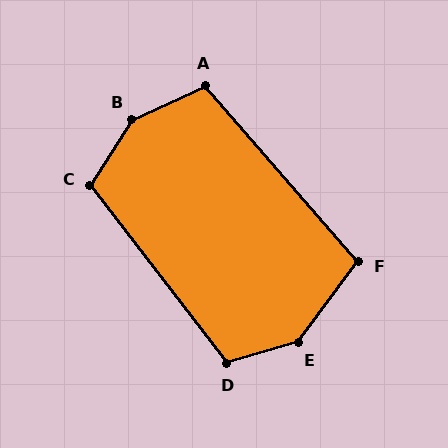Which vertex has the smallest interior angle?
F, at approximately 102 degrees.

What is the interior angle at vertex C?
Approximately 110 degrees (obtuse).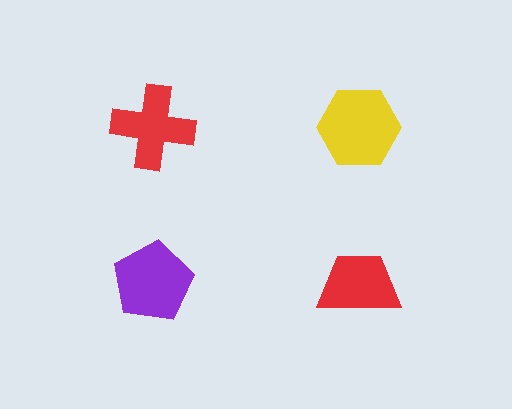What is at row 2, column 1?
A purple pentagon.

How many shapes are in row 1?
2 shapes.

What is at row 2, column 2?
A red trapezoid.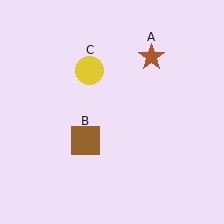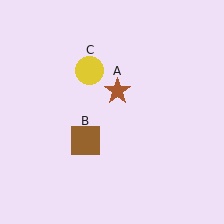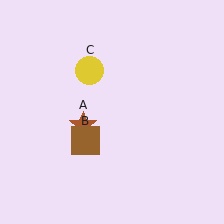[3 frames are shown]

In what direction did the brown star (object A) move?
The brown star (object A) moved down and to the left.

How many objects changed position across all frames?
1 object changed position: brown star (object A).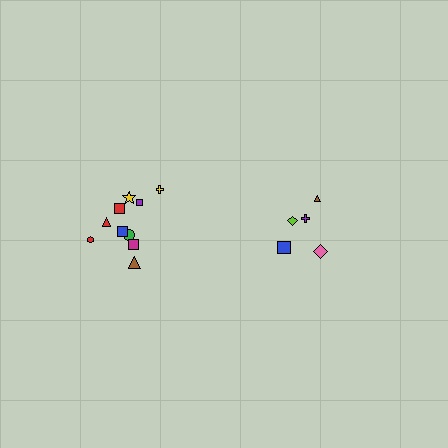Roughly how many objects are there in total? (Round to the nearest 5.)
Roughly 15 objects in total.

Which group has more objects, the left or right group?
The left group.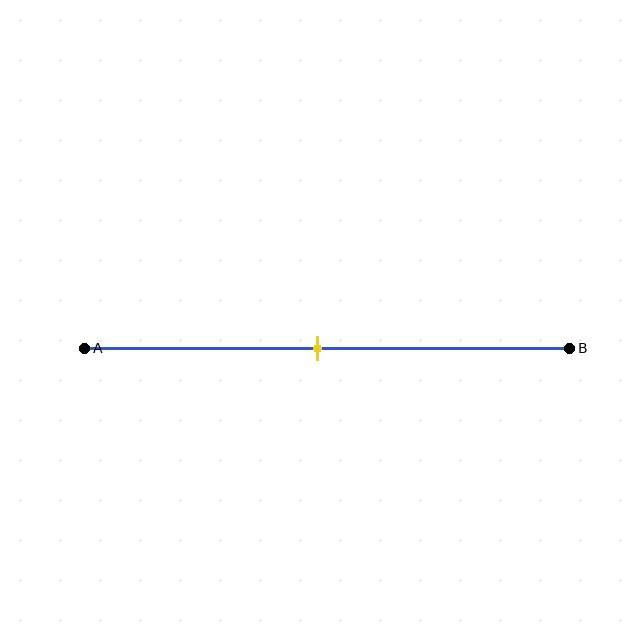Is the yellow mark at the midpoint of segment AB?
Yes, the mark is approximately at the midpoint.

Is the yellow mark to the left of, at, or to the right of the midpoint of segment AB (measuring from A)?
The yellow mark is approximately at the midpoint of segment AB.